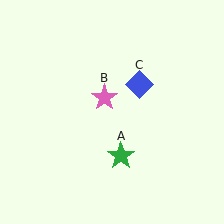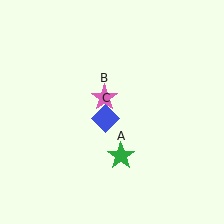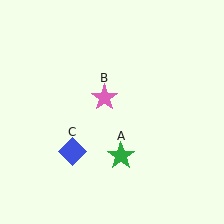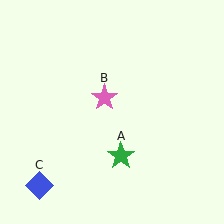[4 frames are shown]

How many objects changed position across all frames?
1 object changed position: blue diamond (object C).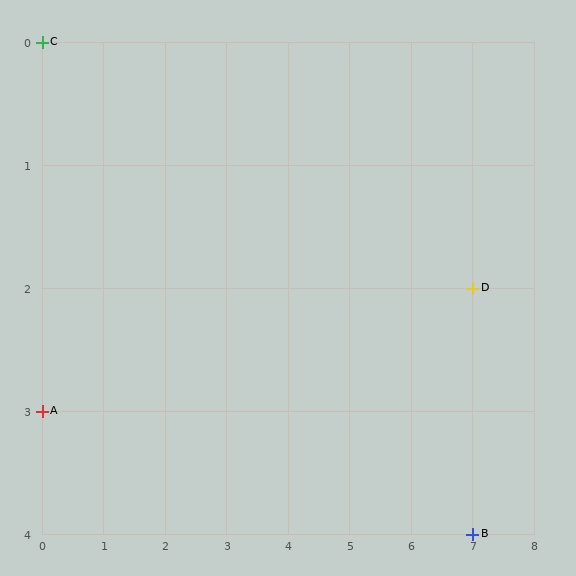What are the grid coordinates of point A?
Point A is at grid coordinates (0, 3).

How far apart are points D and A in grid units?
Points D and A are 7 columns and 1 row apart (about 7.1 grid units diagonally).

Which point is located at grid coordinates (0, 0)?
Point C is at (0, 0).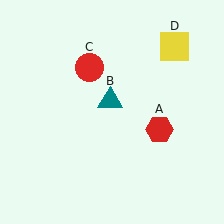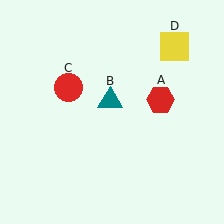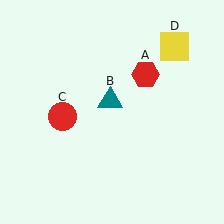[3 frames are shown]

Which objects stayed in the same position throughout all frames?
Teal triangle (object B) and yellow square (object D) remained stationary.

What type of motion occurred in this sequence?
The red hexagon (object A), red circle (object C) rotated counterclockwise around the center of the scene.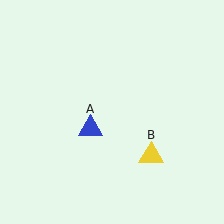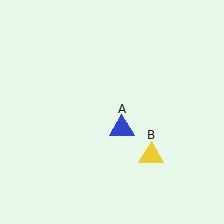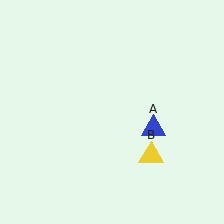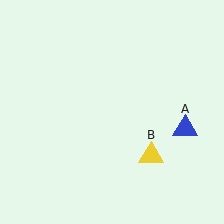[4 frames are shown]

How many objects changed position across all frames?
1 object changed position: blue triangle (object A).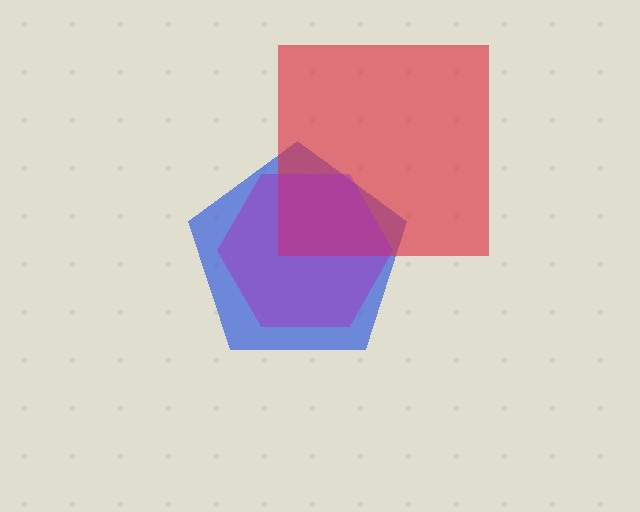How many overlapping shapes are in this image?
There are 3 overlapping shapes in the image.